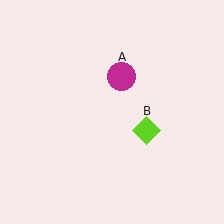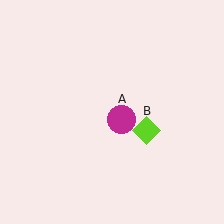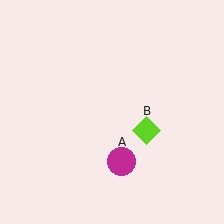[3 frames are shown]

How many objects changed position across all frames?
1 object changed position: magenta circle (object A).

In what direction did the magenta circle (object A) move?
The magenta circle (object A) moved down.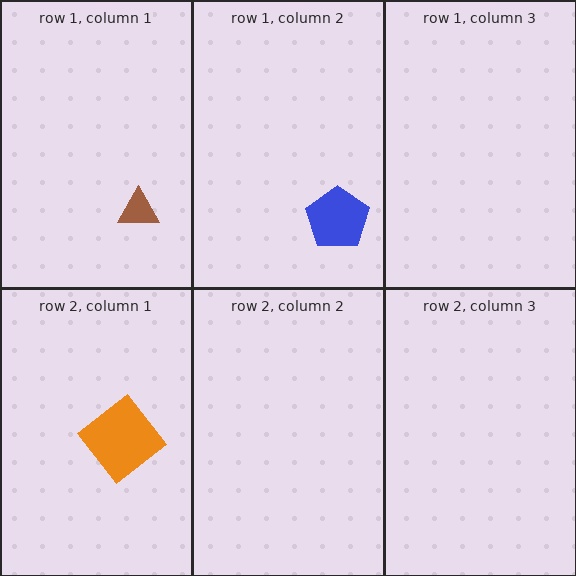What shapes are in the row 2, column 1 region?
The orange diamond.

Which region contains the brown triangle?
The row 1, column 1 region.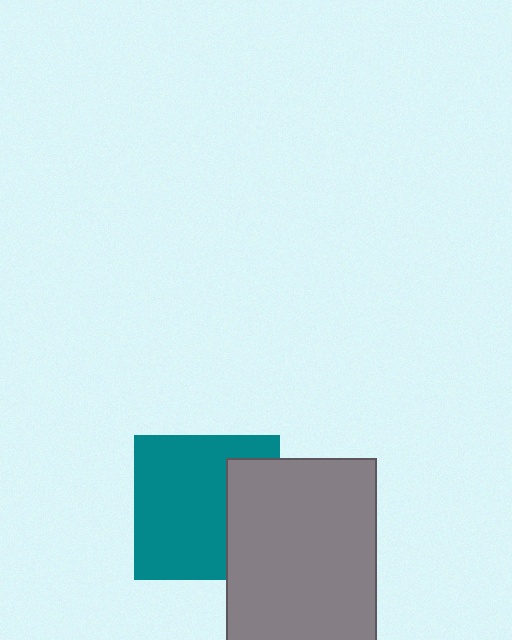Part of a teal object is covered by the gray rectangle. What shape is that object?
It is a square.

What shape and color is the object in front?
The object in front is a gray rectangle.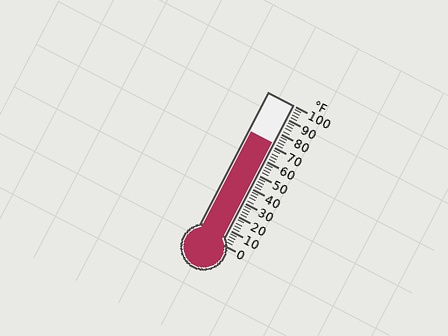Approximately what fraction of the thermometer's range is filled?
The thermometer is filled to approximately 70% of its range.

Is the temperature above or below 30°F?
The temperature is above 30°F.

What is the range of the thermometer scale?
The thermometer scale ranges from 0°F to 100°F.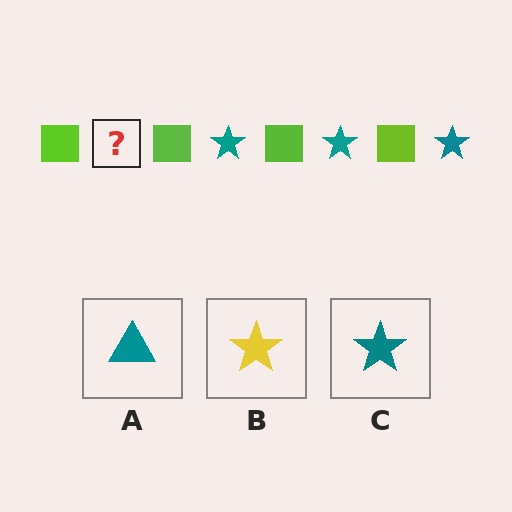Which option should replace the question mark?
Option C.